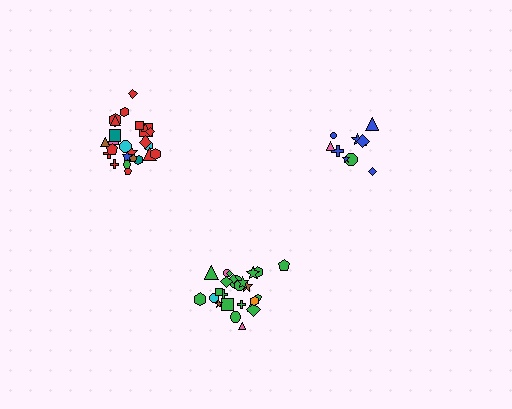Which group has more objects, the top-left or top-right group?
The top-left group.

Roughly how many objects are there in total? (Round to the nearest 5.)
Roughly 60 objects in total.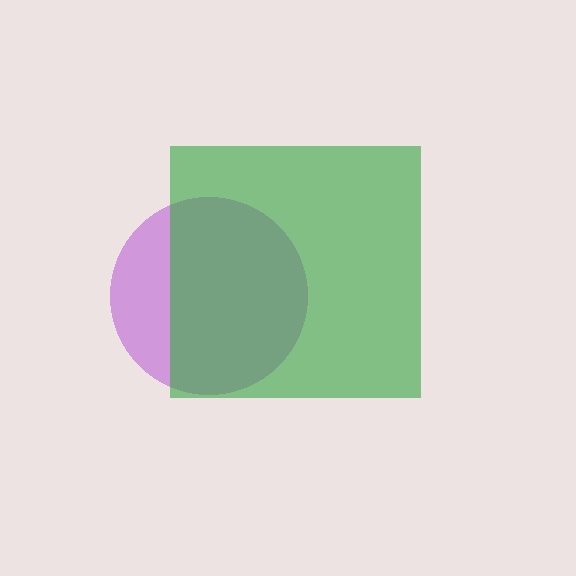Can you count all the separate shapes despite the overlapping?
Yes, there are 2 separate shapes.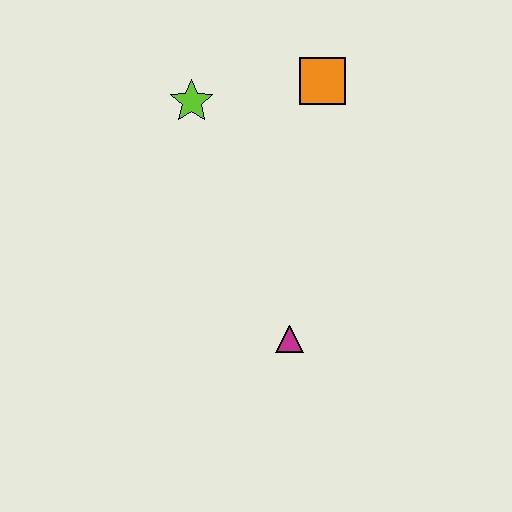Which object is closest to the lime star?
The orange square is closest to the lime star.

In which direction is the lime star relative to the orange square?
The lime star is to the left of the orange square.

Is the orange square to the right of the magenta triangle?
Yes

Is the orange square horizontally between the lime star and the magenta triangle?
No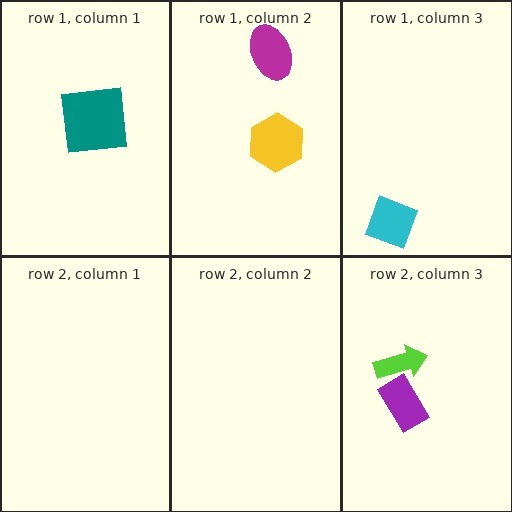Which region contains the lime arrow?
The row 2, column 3 region.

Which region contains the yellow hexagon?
The row 1, column 2 region.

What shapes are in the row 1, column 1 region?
The teal square.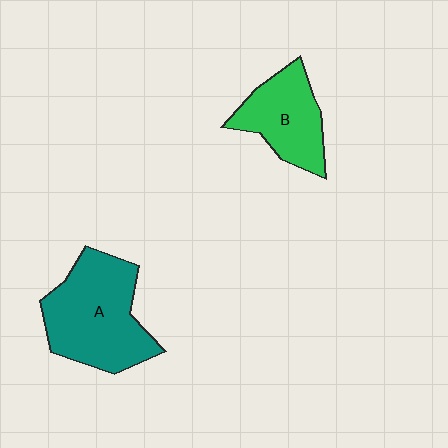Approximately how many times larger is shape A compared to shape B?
Approximately 1.5 times.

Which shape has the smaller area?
Shape B (green).